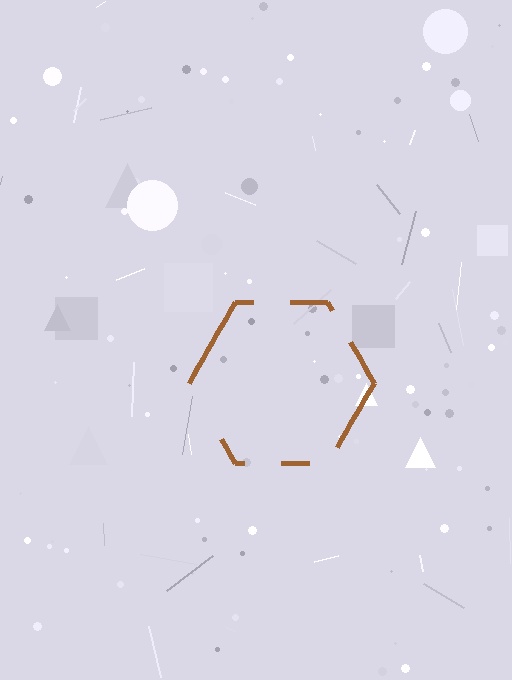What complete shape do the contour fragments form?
The contour fragments form a hexagon.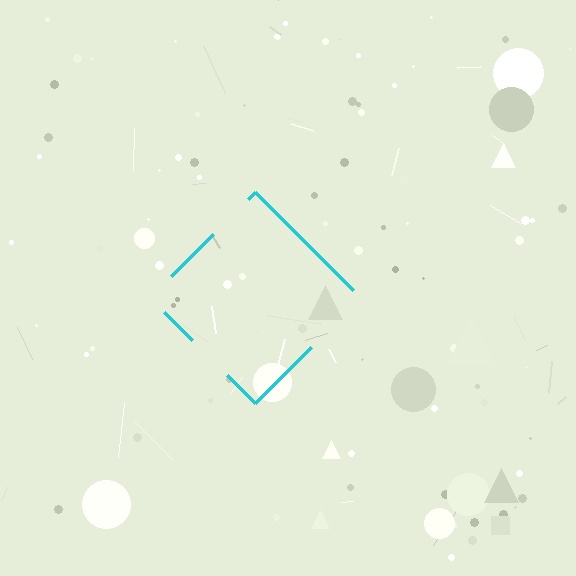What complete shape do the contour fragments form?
The contour fragments form a diamond.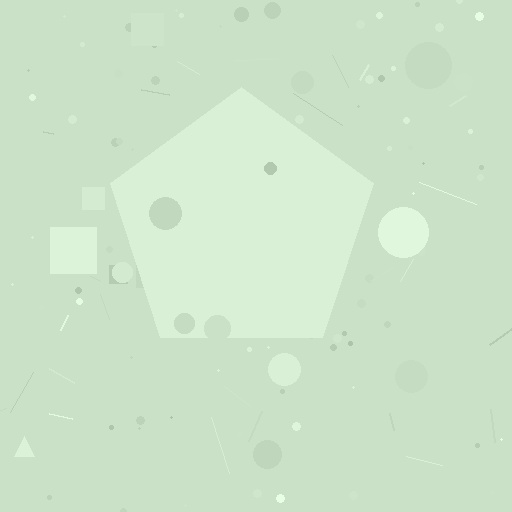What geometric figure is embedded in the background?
A pentagon is embedded in the background.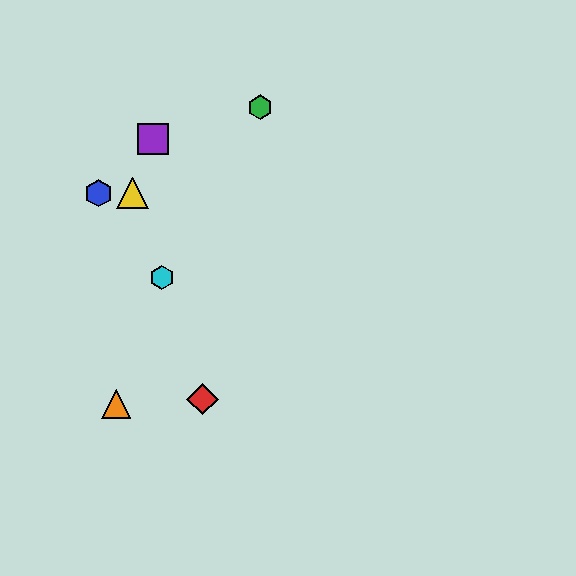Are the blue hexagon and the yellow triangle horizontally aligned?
Yes, both are at y≈193.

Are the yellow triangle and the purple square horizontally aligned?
No, the yellow triangle is at y≈193 and the purple square is at y≈139.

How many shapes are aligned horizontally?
2 shapes (the blue hexagon, the yellow triangle) are aligned horizontally.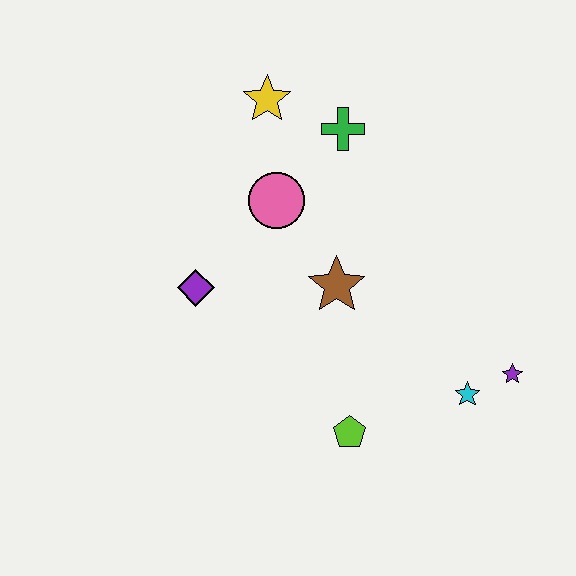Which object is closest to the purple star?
The cyan star is closest to the purple star.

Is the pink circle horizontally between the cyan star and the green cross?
No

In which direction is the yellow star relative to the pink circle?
The yellow star is above the pink circle.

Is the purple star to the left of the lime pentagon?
No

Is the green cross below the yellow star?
Yes